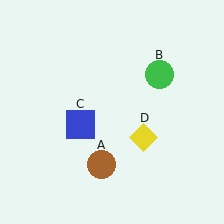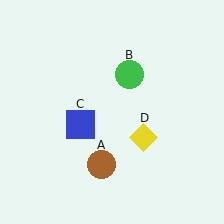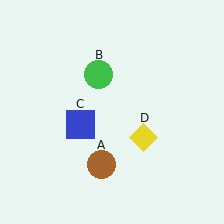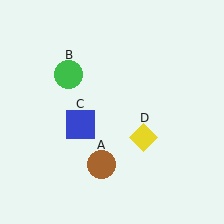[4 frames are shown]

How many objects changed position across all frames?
1 object changed position: green circle (object B).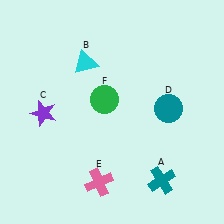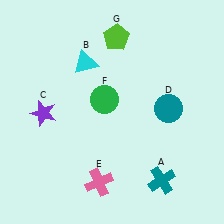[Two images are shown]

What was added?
A lime pentagon (G) was added in Image 2.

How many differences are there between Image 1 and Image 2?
There is 1 difference between the two images.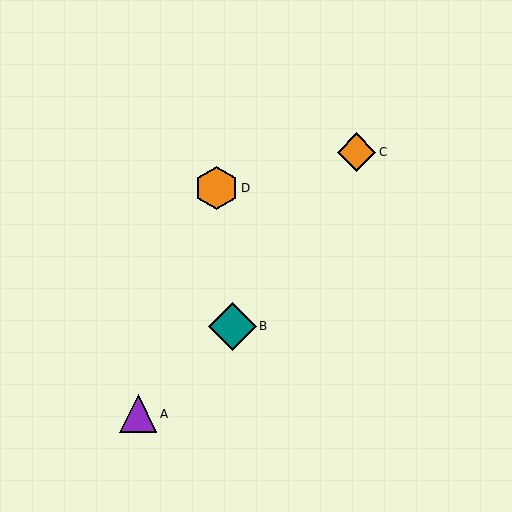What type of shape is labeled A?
Shape A is a purple triangle.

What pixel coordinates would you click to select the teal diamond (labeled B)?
Click at (232, 326) to select the teal diamond B.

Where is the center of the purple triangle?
The center of the purple triangle is at (138, 414).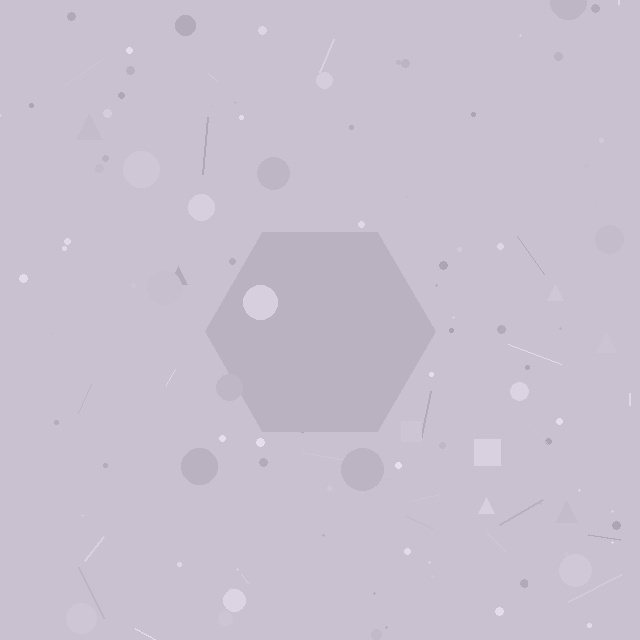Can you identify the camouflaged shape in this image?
The camouflaged shape is a hexagon.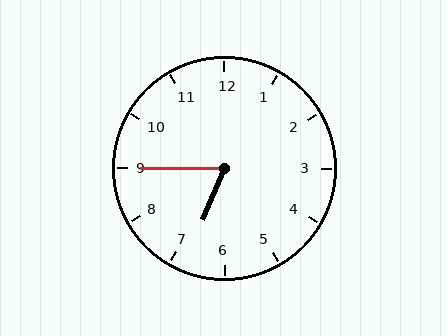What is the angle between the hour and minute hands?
Approximately 68 degrees.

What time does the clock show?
6:45.